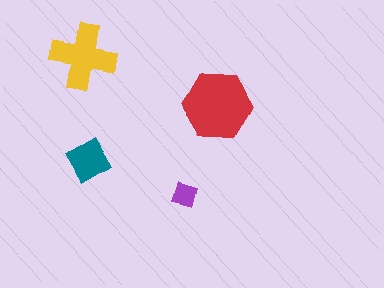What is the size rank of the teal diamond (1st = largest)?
3rd.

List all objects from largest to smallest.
The red hexagon, the yellow cross, the teal diamond, the purple diamond.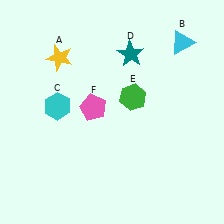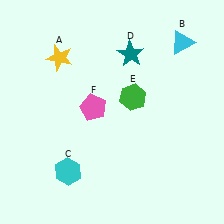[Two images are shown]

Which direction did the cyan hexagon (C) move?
The cyan hexagon (C) moved down.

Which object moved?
The cyan hexagon (C) moved down.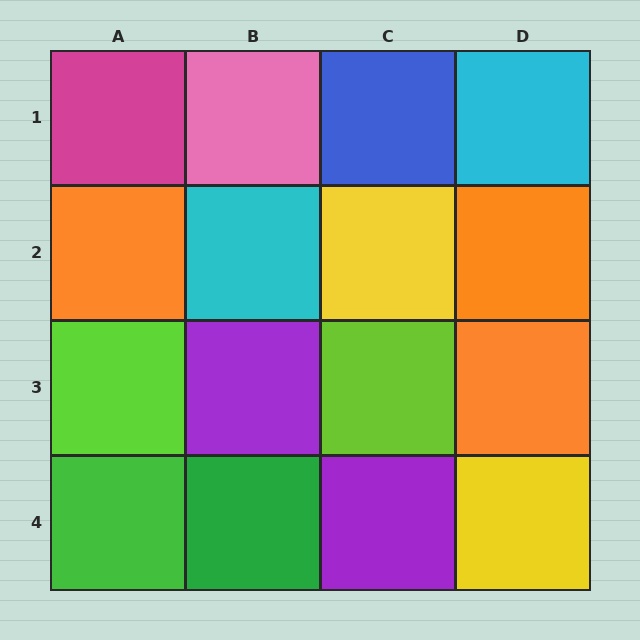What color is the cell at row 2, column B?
Cyan.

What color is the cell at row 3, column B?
Purple.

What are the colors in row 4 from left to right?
Green, green, purple, yellow.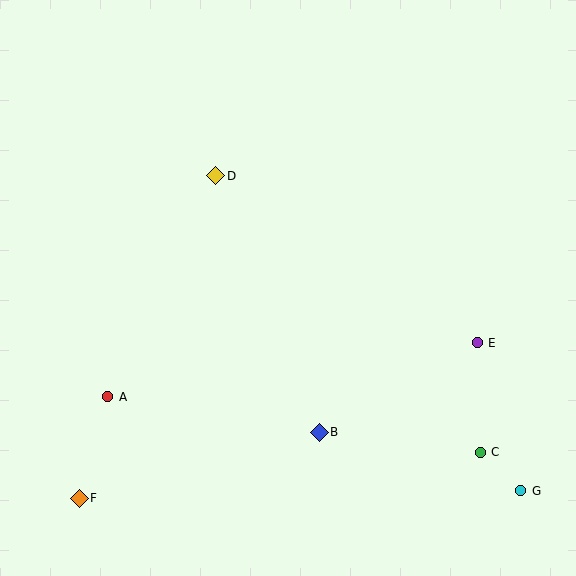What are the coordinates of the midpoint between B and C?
The midpoint between B and C is at (400, 442).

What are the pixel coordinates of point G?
Point G is at (521, 491).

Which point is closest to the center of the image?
Point D at (216, 176) is closest to the center.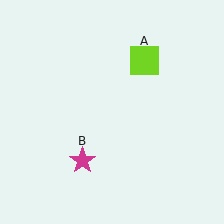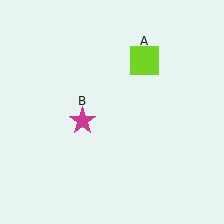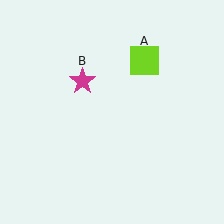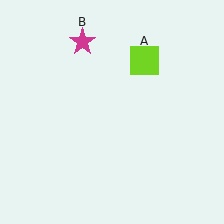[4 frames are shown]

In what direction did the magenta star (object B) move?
The magenta star (object B) moved up.